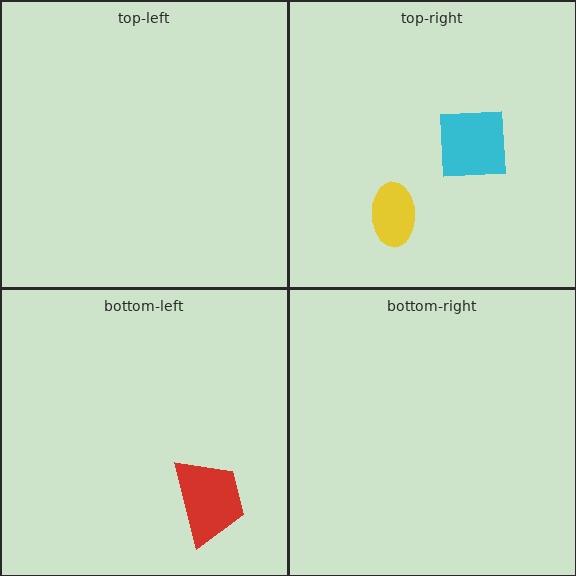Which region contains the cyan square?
The top-right region.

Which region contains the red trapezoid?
The bottom-left region.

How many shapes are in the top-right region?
2.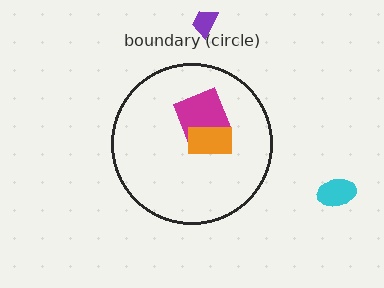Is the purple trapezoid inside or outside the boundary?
Outside.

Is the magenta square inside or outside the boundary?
Inside.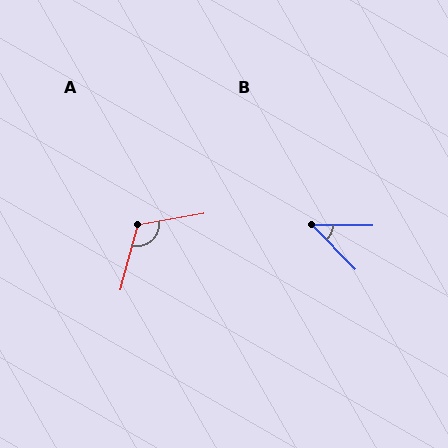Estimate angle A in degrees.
Approximately 115 degrees.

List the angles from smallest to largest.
B (46°), A (115°).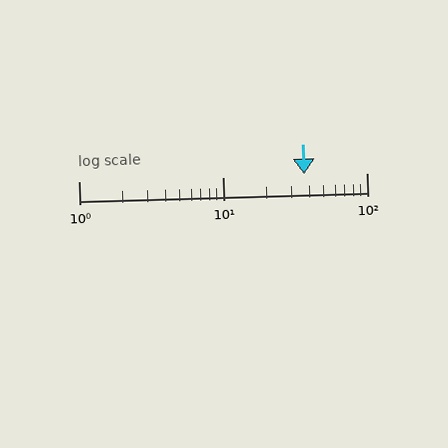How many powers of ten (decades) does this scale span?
The scale spans 2 decades, from 1 to 100.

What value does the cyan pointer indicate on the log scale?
The pointer indicates approximately 37.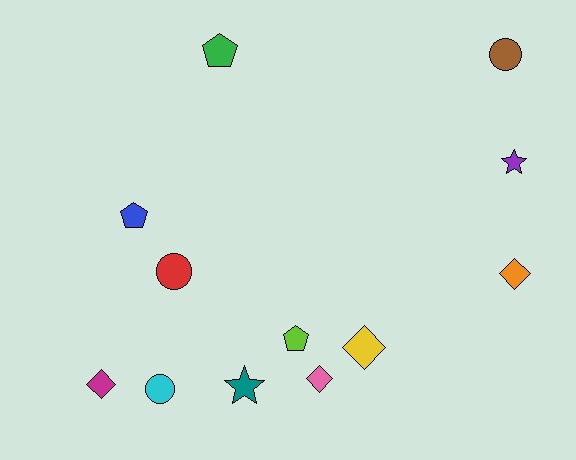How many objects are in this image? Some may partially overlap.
There are 12 objects.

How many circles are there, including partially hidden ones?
There are 3 circles.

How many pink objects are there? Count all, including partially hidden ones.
There is 1 pink object.